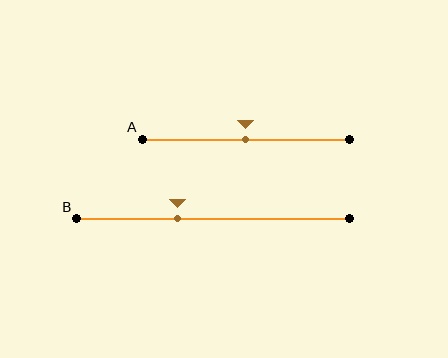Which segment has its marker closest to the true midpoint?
Segment A has its marker closest to the true midpoint.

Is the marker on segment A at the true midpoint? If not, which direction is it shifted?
Yes, the marker on segment A is at the true midpoint.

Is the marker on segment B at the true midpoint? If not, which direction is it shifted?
No, the marker on segment B is shifted to the left by about 13% of the segment length.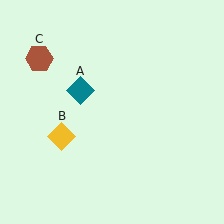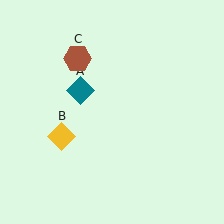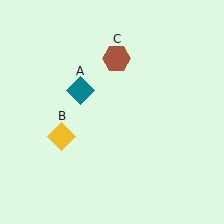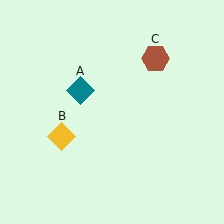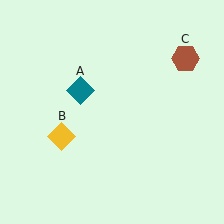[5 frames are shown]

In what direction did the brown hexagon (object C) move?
The brown hexagon (object C) moved right.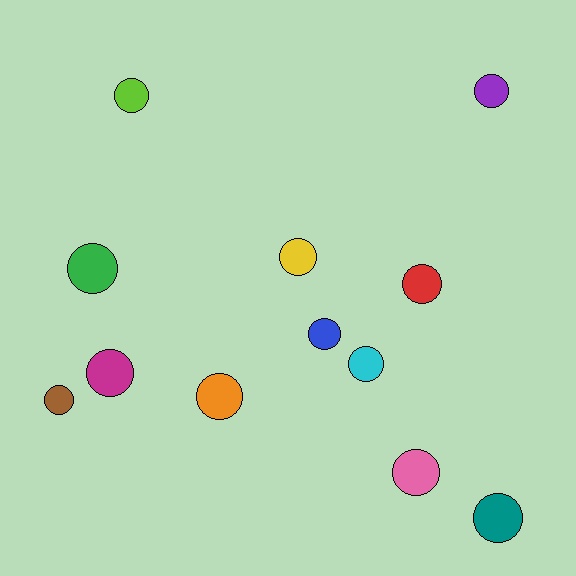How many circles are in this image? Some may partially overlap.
There are 12 circles.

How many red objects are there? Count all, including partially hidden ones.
There is 1 red object.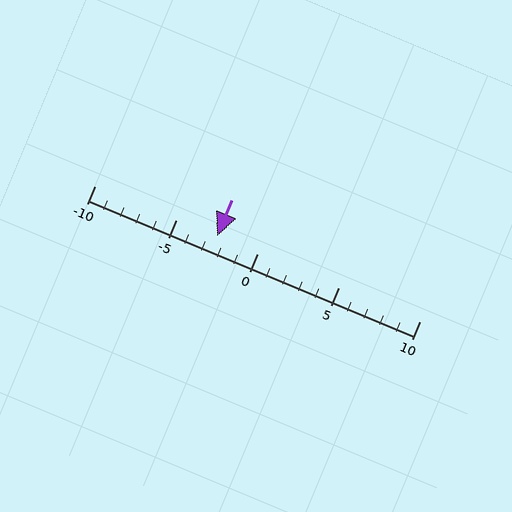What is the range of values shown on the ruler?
The ruler shows values from -10 to 10.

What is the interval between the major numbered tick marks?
The major tick marks are spaced 5 units apart.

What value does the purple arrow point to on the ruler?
The purple arrow points to approximately -2.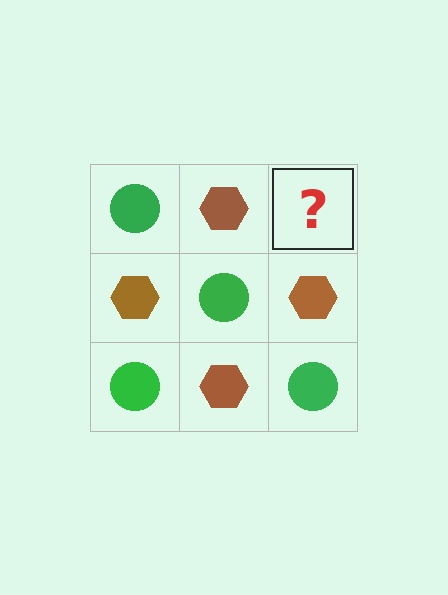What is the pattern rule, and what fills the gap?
The rule is that it alternates green circle and brown hexagon in a checkerboard pattern. The gap should be filled with a green circle.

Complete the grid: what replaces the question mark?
The question mark should be replaced with a green circle.